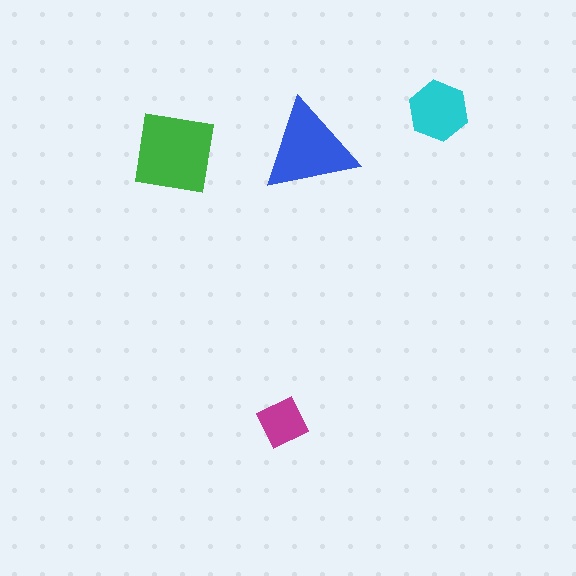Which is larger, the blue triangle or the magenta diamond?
The blue triangle.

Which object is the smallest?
The magenta diamond.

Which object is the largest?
The green square.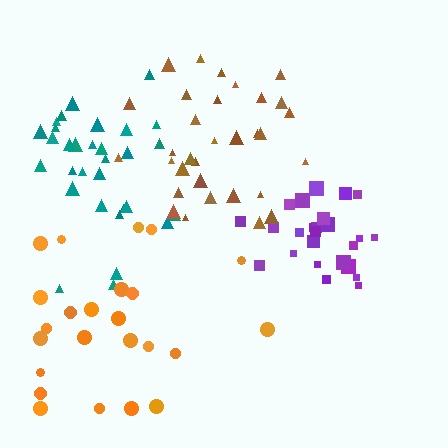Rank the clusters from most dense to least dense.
purple, teal, brown, orange.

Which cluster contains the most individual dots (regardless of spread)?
Brown (32).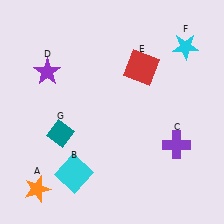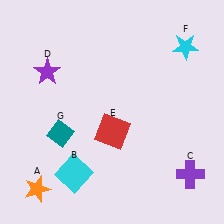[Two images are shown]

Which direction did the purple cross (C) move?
The purple cross (C) moved down.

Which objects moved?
The objects that moved are: the purple cross (C), the red square (E).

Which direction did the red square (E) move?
The red square (E) moved down.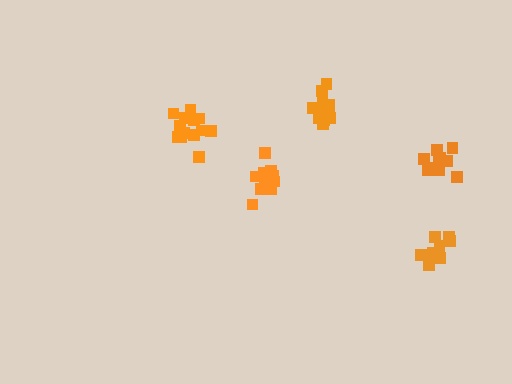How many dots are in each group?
Group 1: 13 dots, Group 2: 13 dots, Group 3: 14 dots, Group 4: 9 dots, Group 5: 10 dots (59 total).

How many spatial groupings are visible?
There are 5 spatial groupings.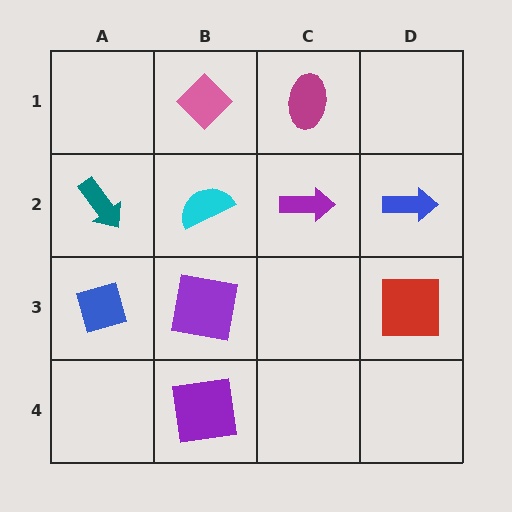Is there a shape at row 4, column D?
No, that cell is empty.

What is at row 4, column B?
A purple square.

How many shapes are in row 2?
4 shapes.